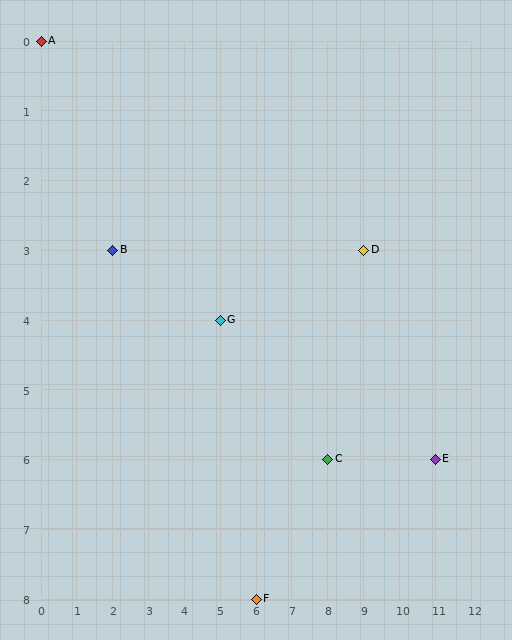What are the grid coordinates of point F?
Point F is at grid coordinates (6, 8).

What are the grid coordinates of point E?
Point E is at grid coordinates (11, 6).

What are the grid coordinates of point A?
Point A is at grid coordinates (0, 0).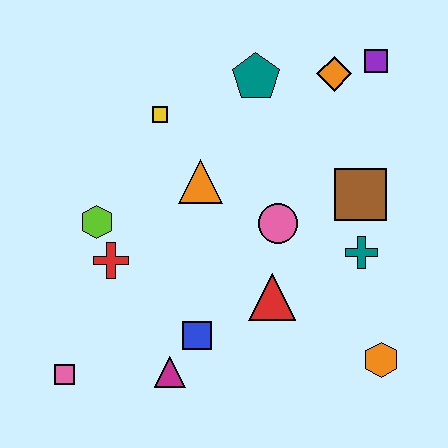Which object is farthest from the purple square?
The pink square is farthest from the purple square.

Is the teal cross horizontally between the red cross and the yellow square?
No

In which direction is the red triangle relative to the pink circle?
The red triangle is below the pink circle.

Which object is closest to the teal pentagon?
The orange diamond is closest to the teal pentagon.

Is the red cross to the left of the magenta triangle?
Yes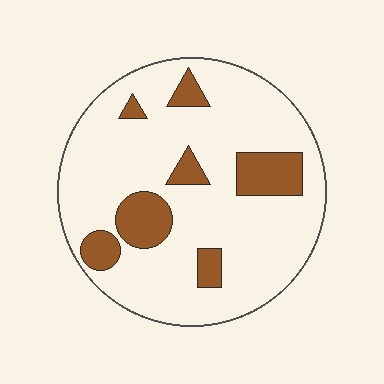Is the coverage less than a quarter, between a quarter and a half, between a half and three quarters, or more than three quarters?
Less than a quarter.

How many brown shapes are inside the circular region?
7.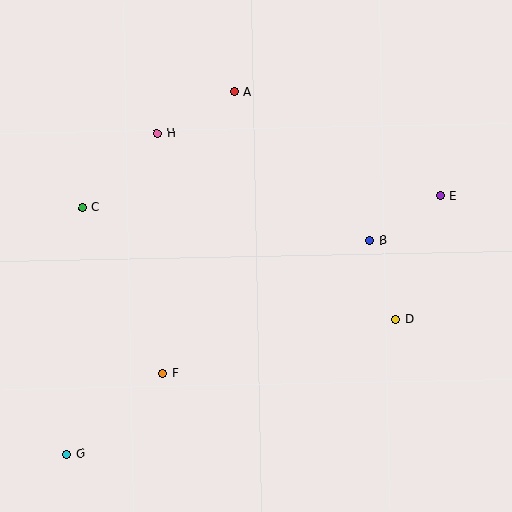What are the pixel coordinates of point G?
Point G is at (67, 454).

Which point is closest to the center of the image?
Point B at (370, 241) is closest to the center.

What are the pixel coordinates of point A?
Point A is at (234, 92).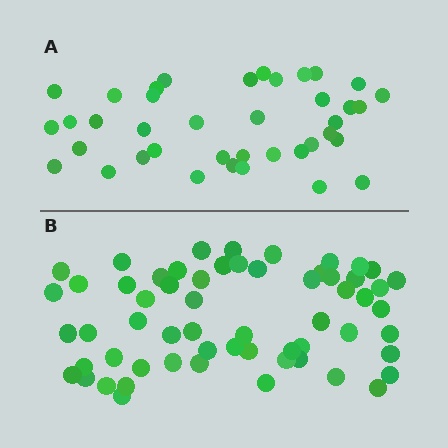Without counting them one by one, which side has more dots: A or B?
Region B (the bottom region) has more dots.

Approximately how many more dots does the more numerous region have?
Region B has approximately 20 more dots than region A.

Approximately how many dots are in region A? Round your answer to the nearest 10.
About 40 dots. (The exact count is 39, which rounds to 40.)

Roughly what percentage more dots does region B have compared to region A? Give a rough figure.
About 55% more.